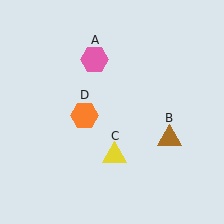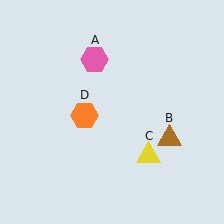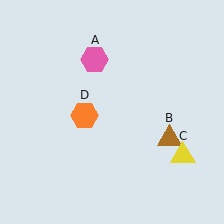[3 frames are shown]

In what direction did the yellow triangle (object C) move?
The yellow triangle (object C) moved right.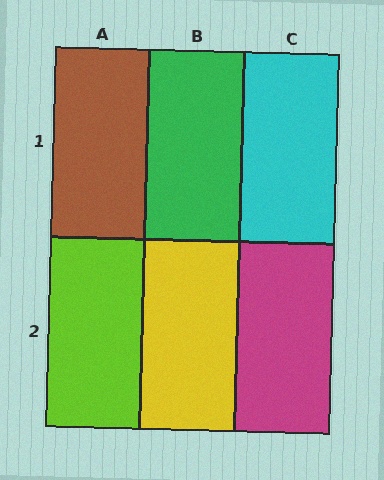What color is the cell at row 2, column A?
Lime.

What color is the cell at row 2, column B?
Yellow.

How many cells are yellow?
1 cell is yellow.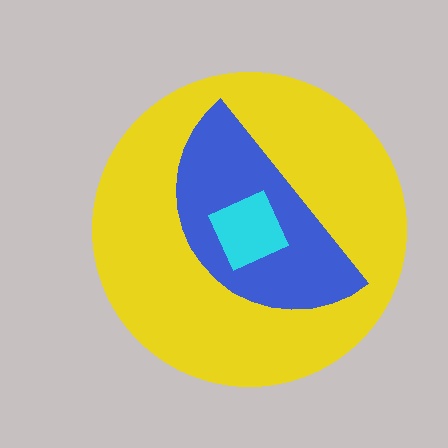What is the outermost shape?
The yellow circle.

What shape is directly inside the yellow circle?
The blue semicircle.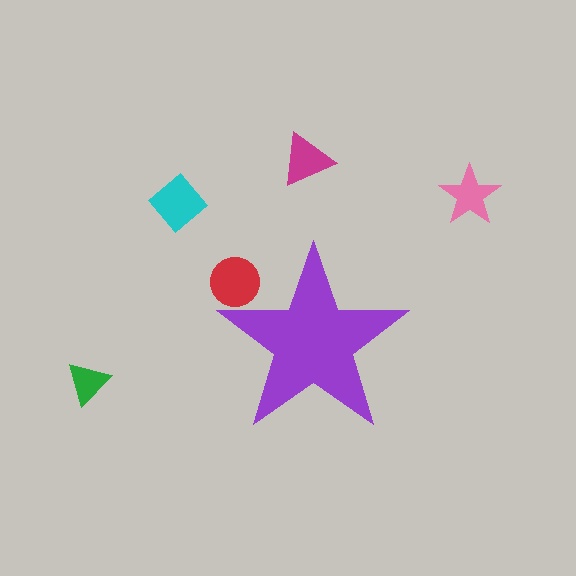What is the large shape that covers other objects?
A purple star.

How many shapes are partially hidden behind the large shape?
1 shape is partially hidden.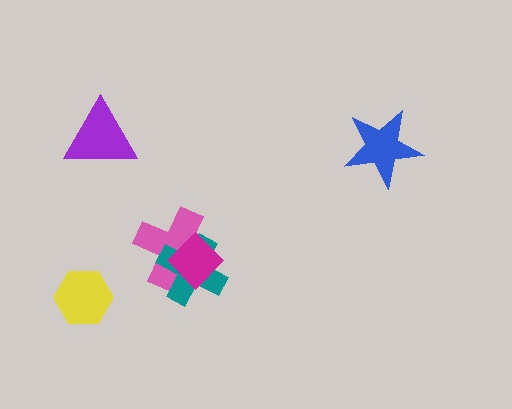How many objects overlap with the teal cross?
2 objects overlap with the teal cross.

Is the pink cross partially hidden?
Yes, it is partially covered by another shape.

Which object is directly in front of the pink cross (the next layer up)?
The teal cross is directly in front of the pink cross.